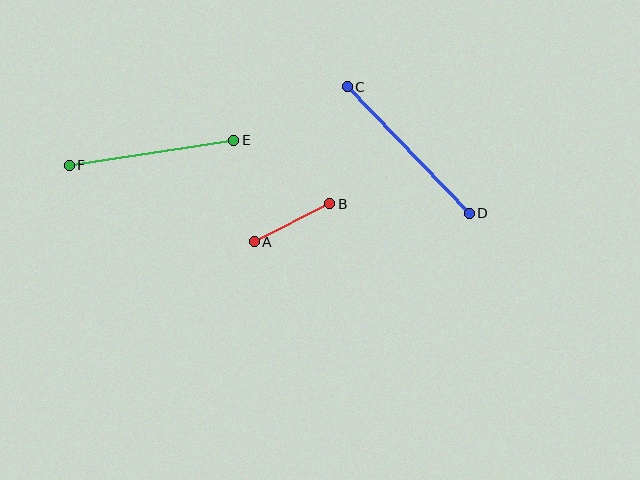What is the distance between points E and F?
The distance is approximately 167 pixels.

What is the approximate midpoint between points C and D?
The midpoint is at approximately (408, 150) pixels.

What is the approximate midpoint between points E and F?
The midpoint is at approximately (151, 153) pixels.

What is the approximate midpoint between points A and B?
The midpoint is at approximately (292, 223) pixels.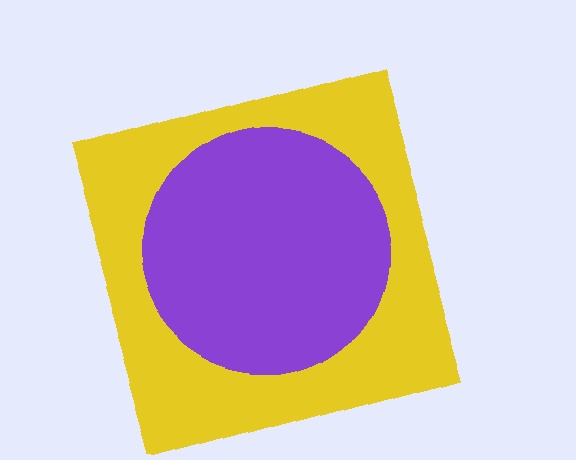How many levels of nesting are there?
2.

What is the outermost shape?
The yellow square.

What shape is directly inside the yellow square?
The purple circle.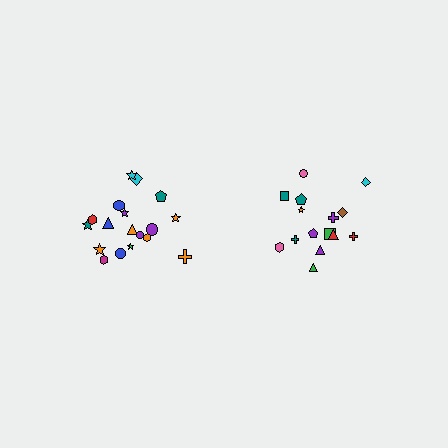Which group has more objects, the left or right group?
The left group.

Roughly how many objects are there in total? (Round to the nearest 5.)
Roughly 35 objects in total.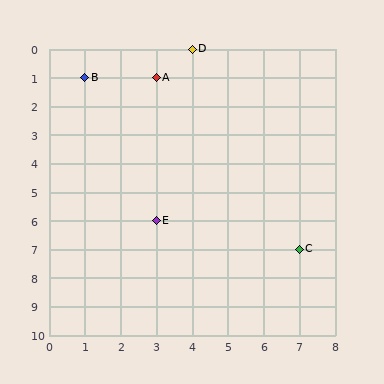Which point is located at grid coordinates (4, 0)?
Point D is at (4, 0).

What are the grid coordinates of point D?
Point D is at grid coordinates (4, 0).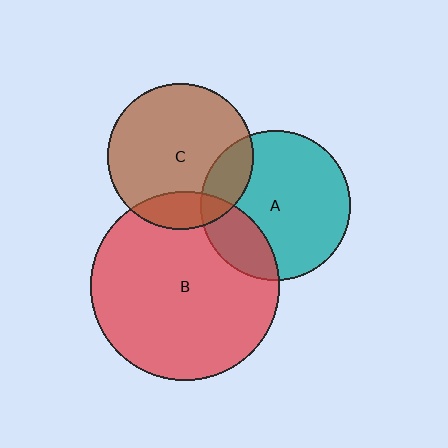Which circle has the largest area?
Circle B (red).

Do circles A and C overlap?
Yes.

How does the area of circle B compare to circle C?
Approximately 1.7 times.